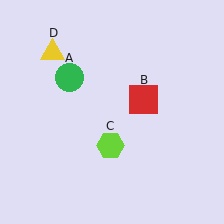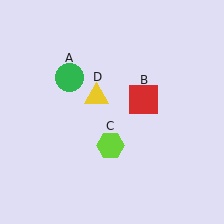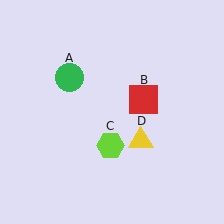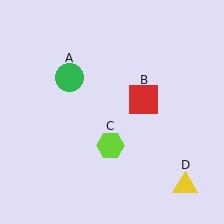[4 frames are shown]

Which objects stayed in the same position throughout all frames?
Green circle (object A) and red square (object B) and lime hexagon (object C) remained stationary.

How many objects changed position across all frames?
1 object changed position: yellow triangle (object D).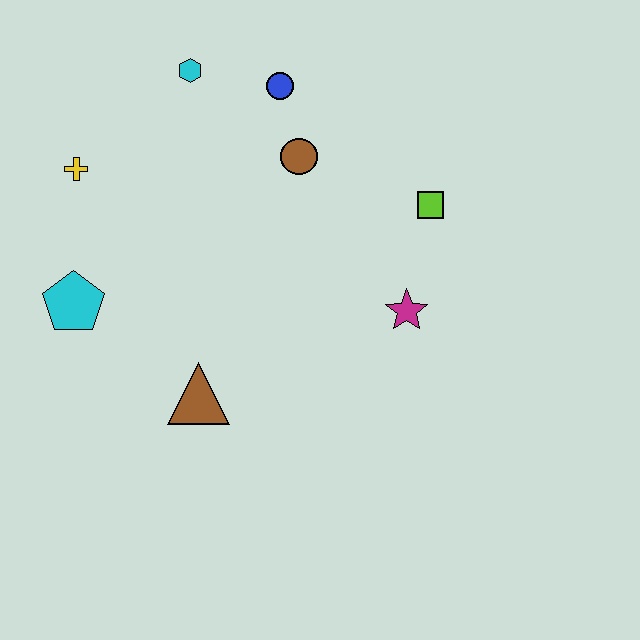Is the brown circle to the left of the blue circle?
No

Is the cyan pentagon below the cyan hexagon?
Yes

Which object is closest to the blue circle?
The brown circle is closest to the blue circle.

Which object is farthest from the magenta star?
The yellow cross is farthest from the magenta star.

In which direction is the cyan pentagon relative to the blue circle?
The cyan pentagon is below the blue circle.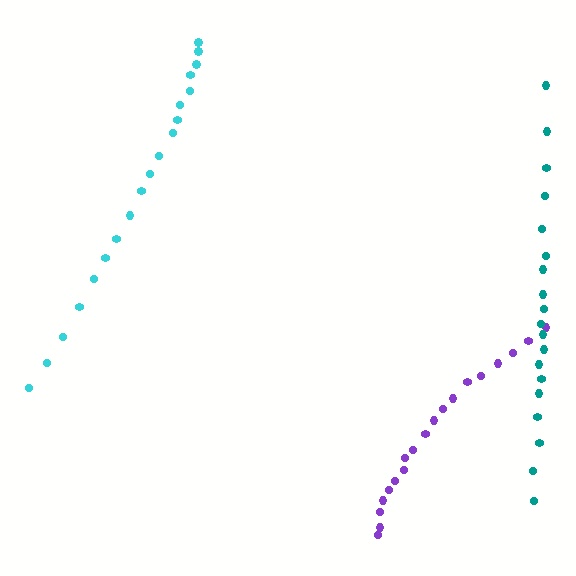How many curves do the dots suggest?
There are 3 distinct paths.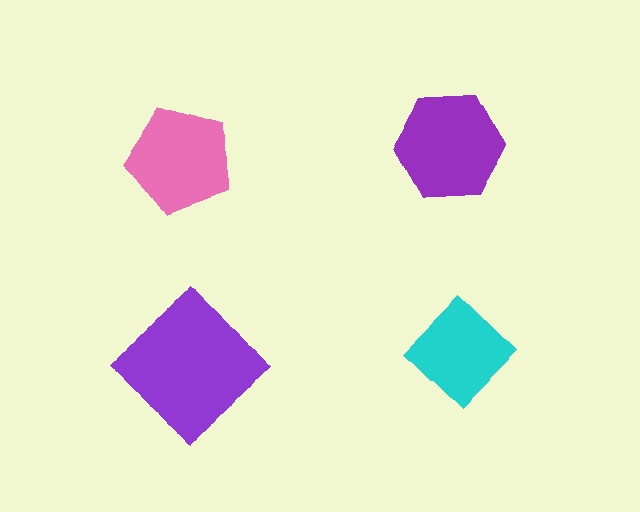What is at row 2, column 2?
A cyan diamond.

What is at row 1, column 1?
A pink pentagon.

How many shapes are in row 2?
2 shapes.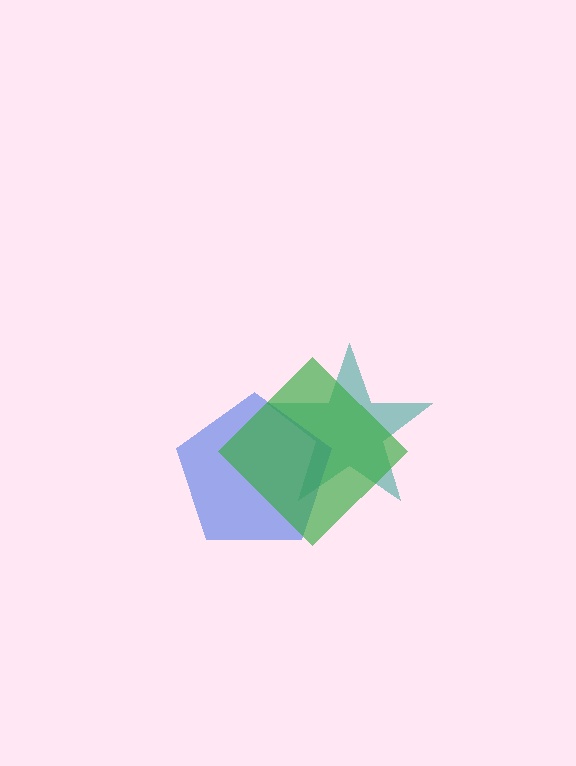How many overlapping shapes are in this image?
There are 3 overlapping shapes in the image.